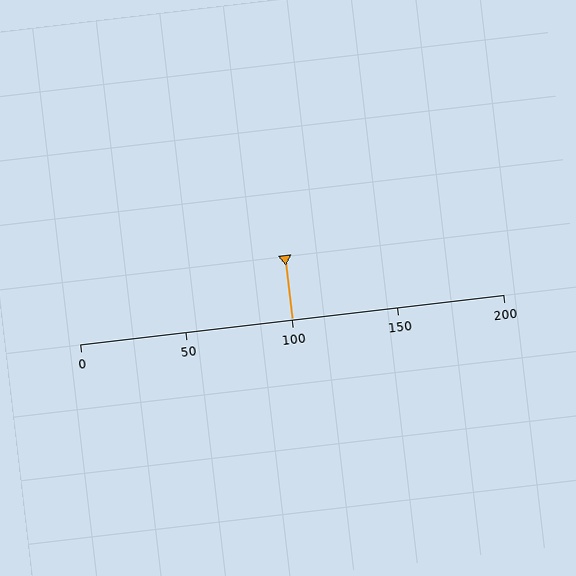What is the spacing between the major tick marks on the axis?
The major ticks are spaced 50 apart.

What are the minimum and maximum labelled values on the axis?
The axis runs from 0 to 200.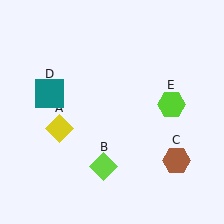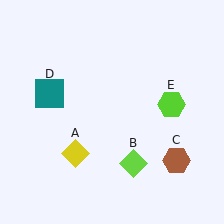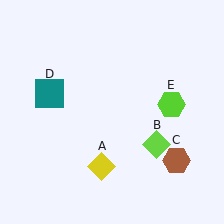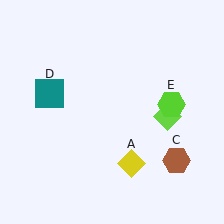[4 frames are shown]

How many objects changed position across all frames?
2 objects changed position: yellow diamond (object A), lime diamond (object B).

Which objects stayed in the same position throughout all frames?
Brown hexagon (object C) and teal square (object D) and lime hexagon (object E) remained stationary.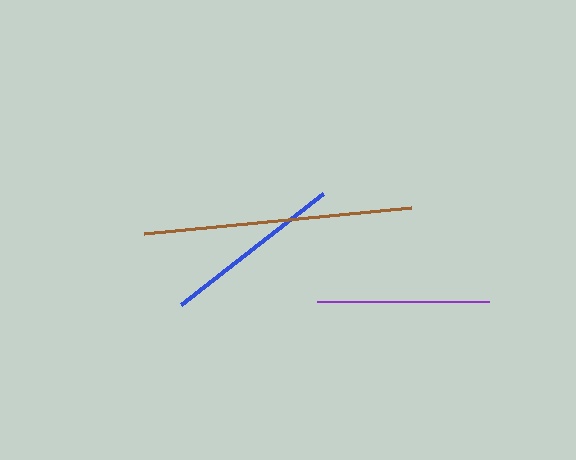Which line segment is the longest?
The brown line is the longest at approximately 269 pixels.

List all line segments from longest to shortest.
From longest to shortest: brown, blue, purple.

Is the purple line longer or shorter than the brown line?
The brown line is longer than the purple line.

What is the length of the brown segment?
The brown segment is approximately 269 pixels long.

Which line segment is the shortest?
The purple line is the shortest at approximately 172 pixels.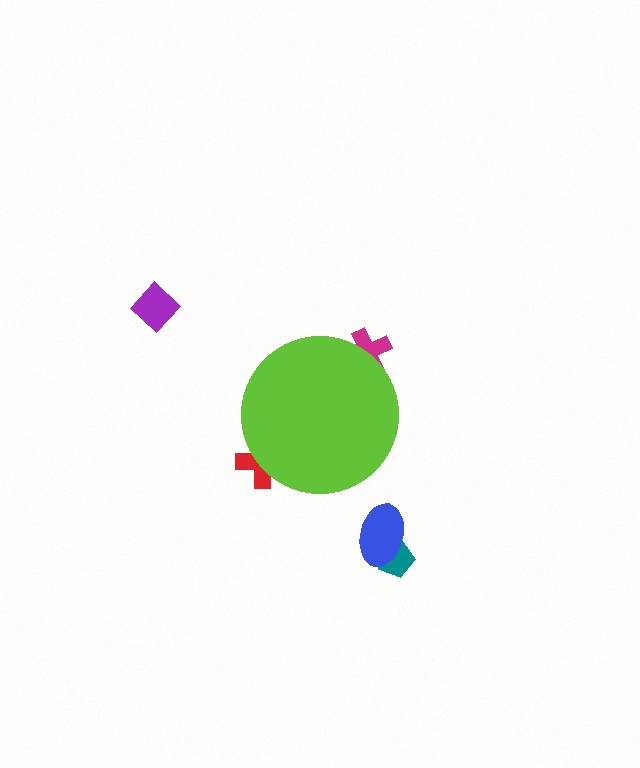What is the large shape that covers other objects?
A lime circle.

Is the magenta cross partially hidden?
Yes, the magenta cross is partially hidden behind the lime circle.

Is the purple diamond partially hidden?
No, the purple diamond is fully visible.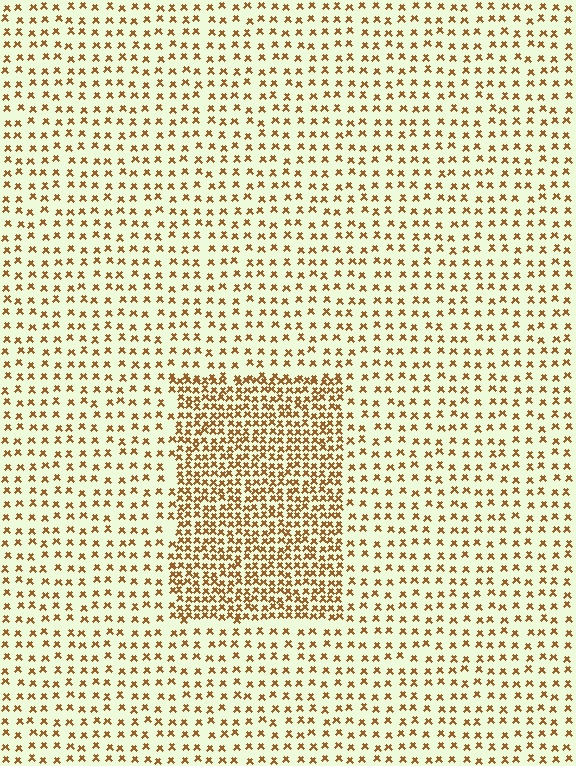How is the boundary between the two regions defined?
The boundary is defined by a change in element density (approximately 2.3x ratio). All elements are the same color, size, and shape.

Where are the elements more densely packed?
The elements are more densely packed inside the rectangle boundary.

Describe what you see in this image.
The image contains small brown elements arranged at two different densities. A rectangle-shaped region is visible where the elements are more densely packed than the surrounding area.